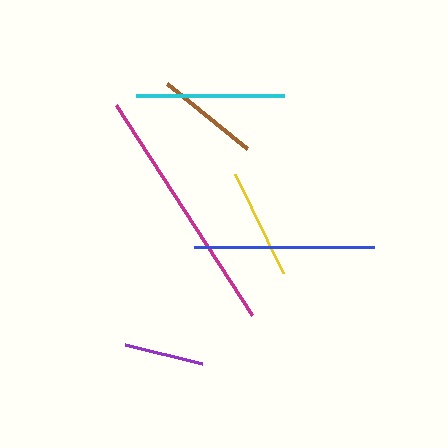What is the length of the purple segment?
The purple segment is approximately 79 pixels long.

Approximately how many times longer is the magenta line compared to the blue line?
The magenta line is approximately 1.4 times the length of the blue line.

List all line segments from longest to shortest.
From longest to shortest: magenta, blue, cyan, yellow, brown, purple.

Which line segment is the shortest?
The purple line is the shortest at approximately 79 pixels.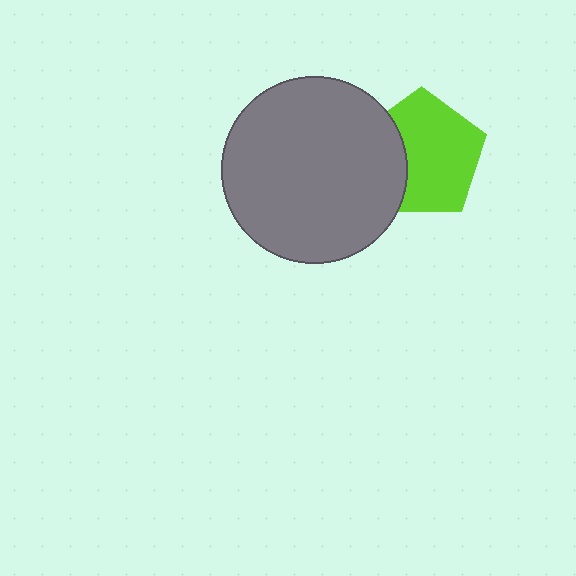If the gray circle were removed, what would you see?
You would see the complete lime pentagon.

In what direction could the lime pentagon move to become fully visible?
The lime pentagon could move right. That would shift it out from behind the gray circle entirely.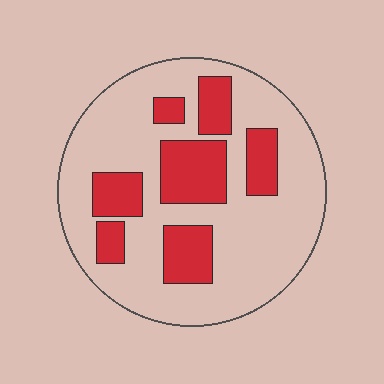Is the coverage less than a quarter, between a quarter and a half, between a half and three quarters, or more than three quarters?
Between a quarter and a half.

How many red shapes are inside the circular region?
7.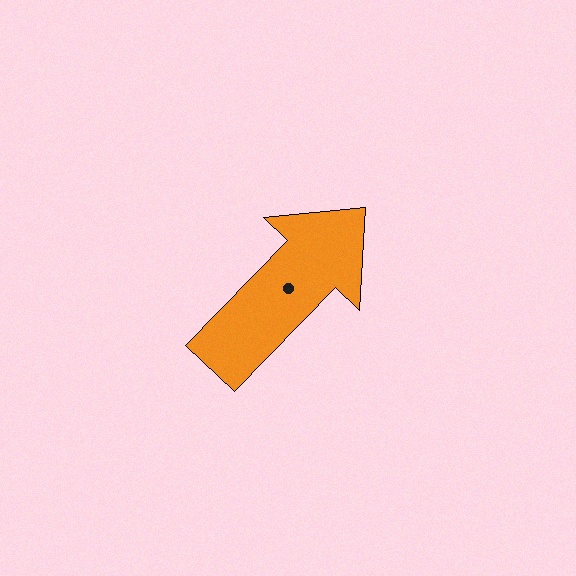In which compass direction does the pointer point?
Northeast.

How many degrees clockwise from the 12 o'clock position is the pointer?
Approximately 44 degrees.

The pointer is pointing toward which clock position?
Roughly 1 o'clock.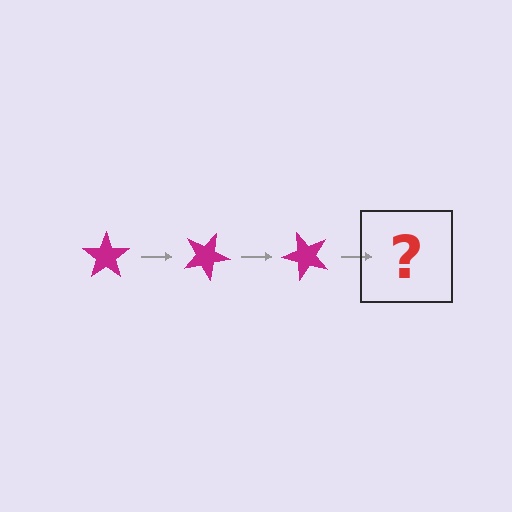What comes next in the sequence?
The next element should be a magenta star rotated 75 degrees.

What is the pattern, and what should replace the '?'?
The pattern is that the star rotates 25 degrees each step. The '?' should be a magenta star rotated 75 degrees.